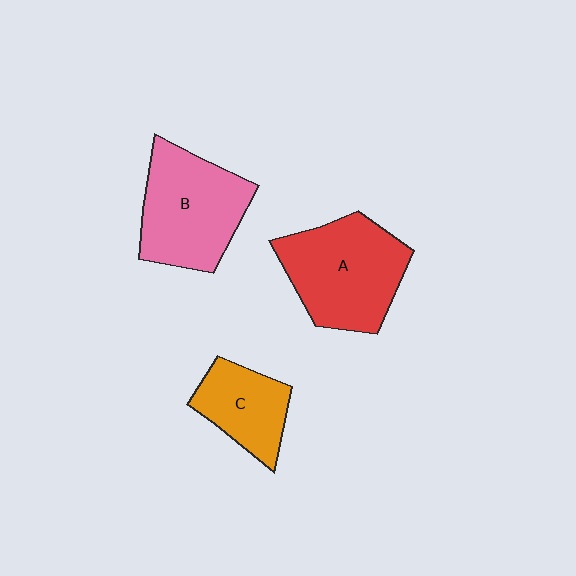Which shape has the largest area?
Shape A (red).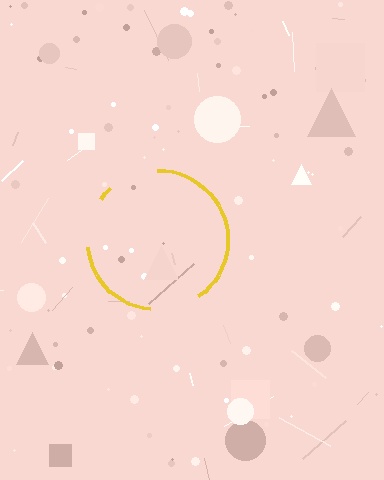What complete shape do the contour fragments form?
The contour fragments form a circle.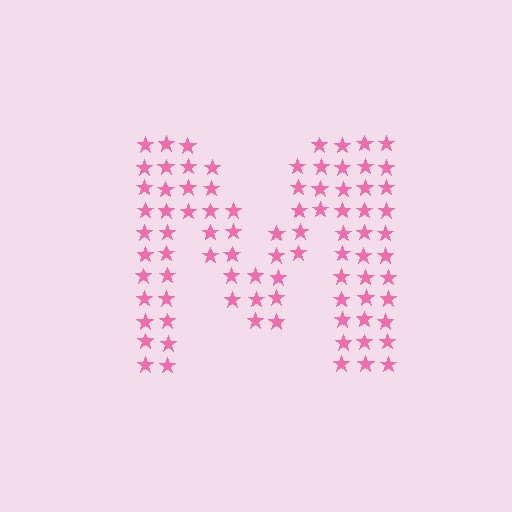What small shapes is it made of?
It is made of small stars.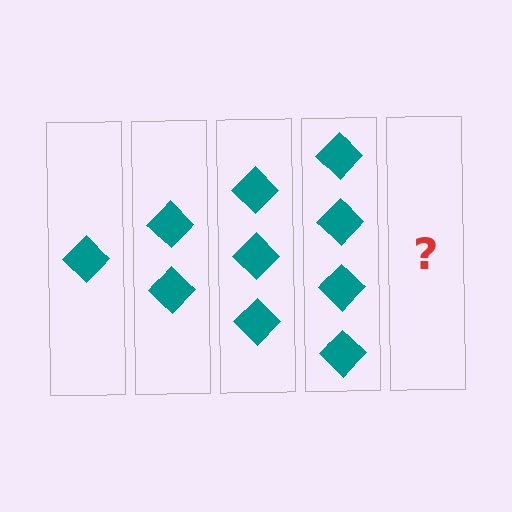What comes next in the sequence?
The next element should be 5 diamonds.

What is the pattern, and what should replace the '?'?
The pattern is that each step adds one more diamond. The '?' should be 5 diamonds.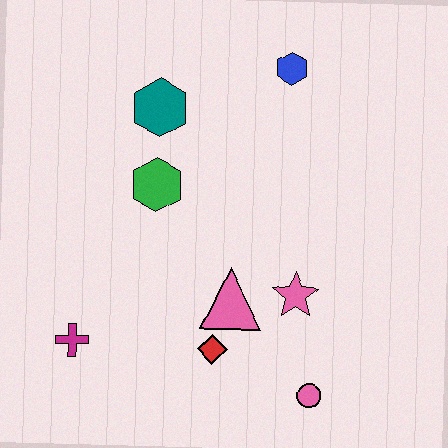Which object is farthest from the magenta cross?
The blue hexagon is farthest from the magenta cross.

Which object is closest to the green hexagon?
The teal hexagon is closest to the green hexagon.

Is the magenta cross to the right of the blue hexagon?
No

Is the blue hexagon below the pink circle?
No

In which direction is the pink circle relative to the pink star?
The pink circle is below the pink star.